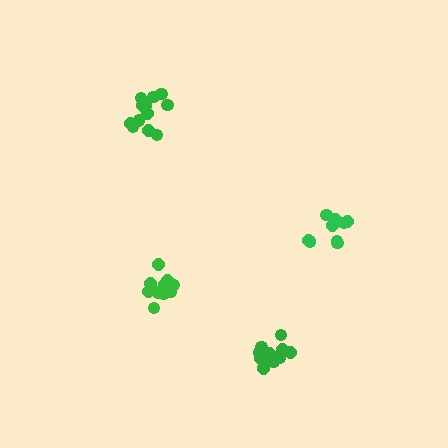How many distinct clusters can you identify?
There are 4 distinct clusters.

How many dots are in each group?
Group 1: 15 dots, Group 2: 10 dots, Group 3: 13 dots, Group 4: 12 dots (50 total).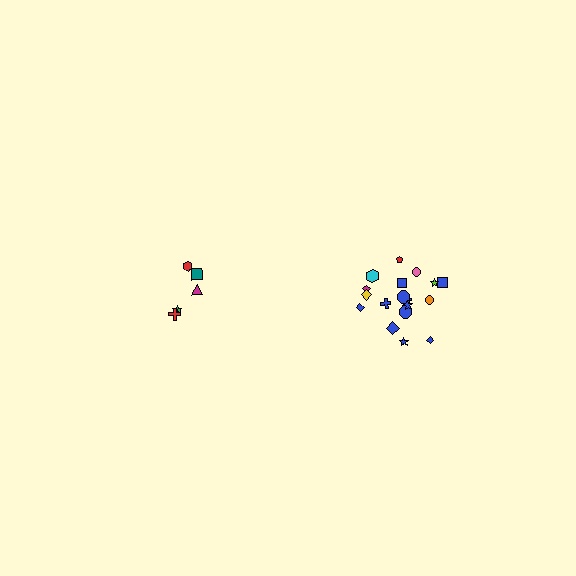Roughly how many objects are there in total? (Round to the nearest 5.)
Roughly 25 objects in total.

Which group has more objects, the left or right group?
The right group.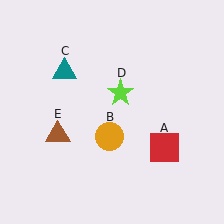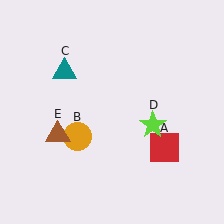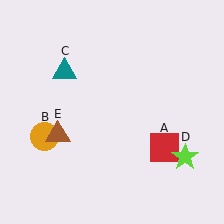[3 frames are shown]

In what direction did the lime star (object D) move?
The lime star (object D) moved down and to the right.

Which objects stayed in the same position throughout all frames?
Red square (object A) and teal triangle (object C) and brown triangle (object E) remained stationary.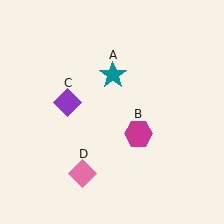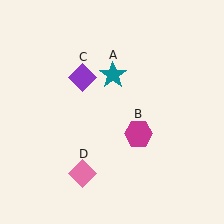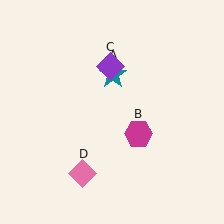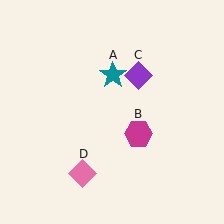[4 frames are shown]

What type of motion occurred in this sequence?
The purple diamond (object C) rotated clockwise around the center of the scene.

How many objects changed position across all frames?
1 object changed position: purple diamond (object C).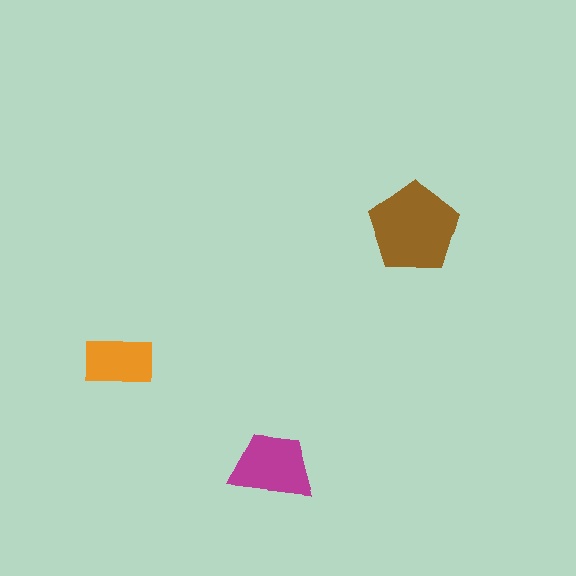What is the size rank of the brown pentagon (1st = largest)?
1st.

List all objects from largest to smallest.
The brown pentagon, the magenta trapezoid, the orange rectangle.